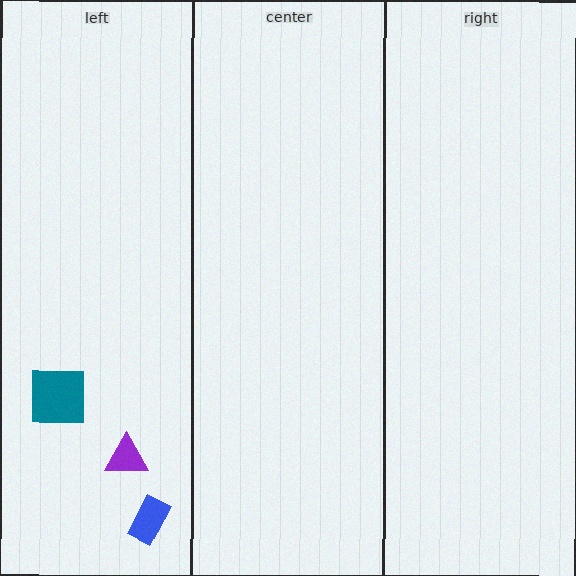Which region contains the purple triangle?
The left region.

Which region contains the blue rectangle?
The left region.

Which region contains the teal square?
The left region.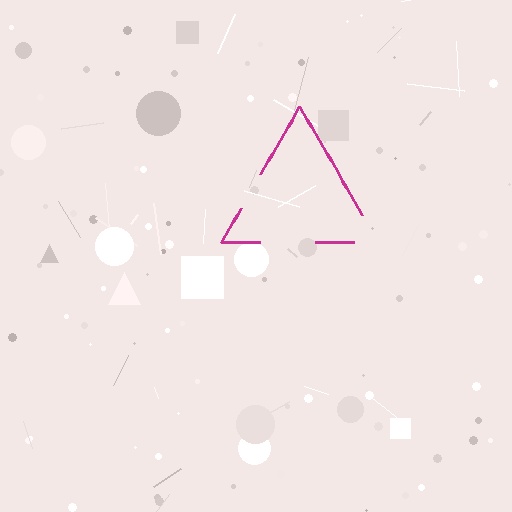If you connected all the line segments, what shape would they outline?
They would outline a triangle.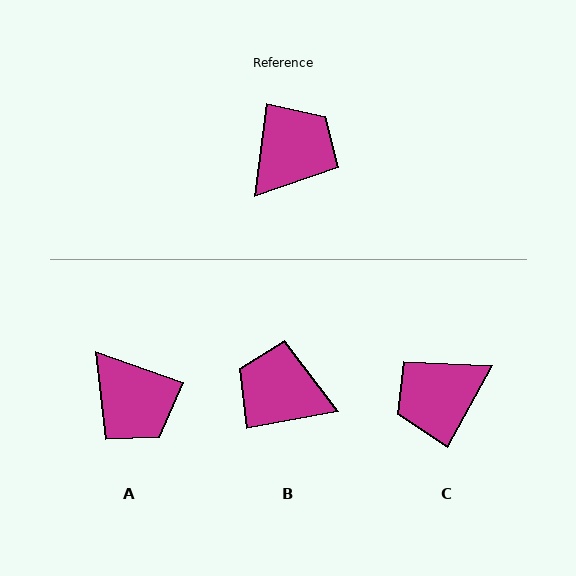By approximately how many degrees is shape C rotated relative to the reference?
Approximately 158 degrees counter-clockwise.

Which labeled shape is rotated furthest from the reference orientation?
C, about 158 degrees away.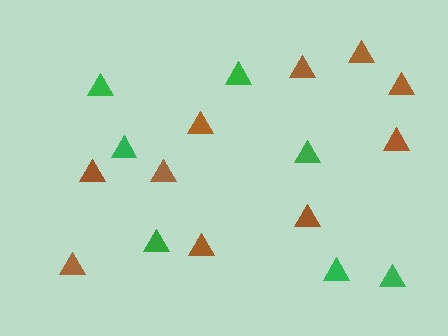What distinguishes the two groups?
There are 2 groups: one group of brown triangles (10) and one group of green triangles (7).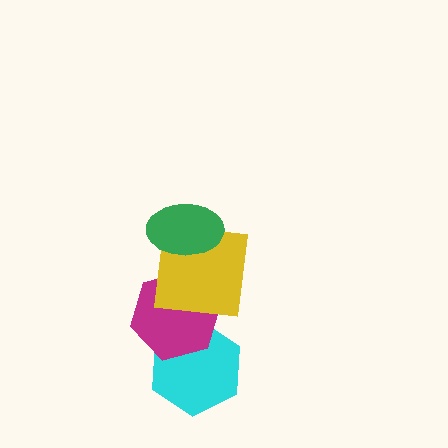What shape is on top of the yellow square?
The green ellipse is on top of the yellow square.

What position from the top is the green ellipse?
The green ellipse is 1st from the top.